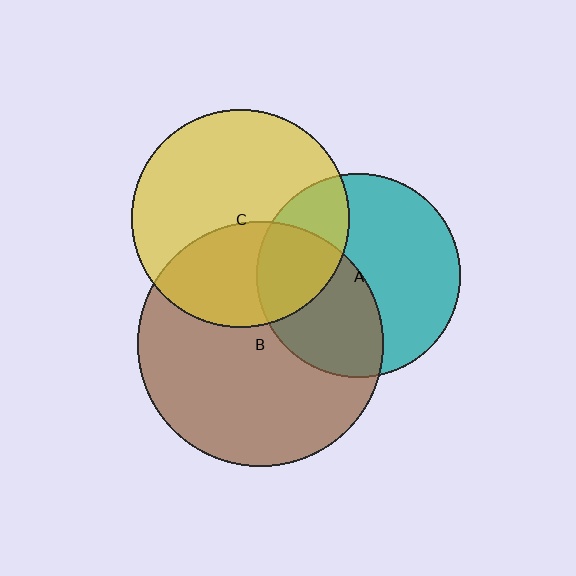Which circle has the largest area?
Circle B (brown).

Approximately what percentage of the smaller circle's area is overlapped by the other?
Approximately 40%.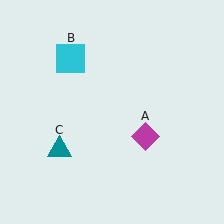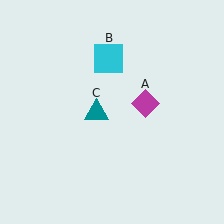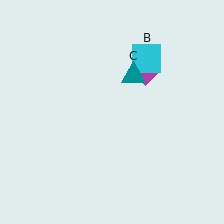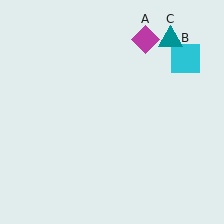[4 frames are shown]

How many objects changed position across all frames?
3 objects changed position: magenta diamond (object A), cyan square (object B), teal triangle (object C).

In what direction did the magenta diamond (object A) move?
The magenta diamond (object A) moved up.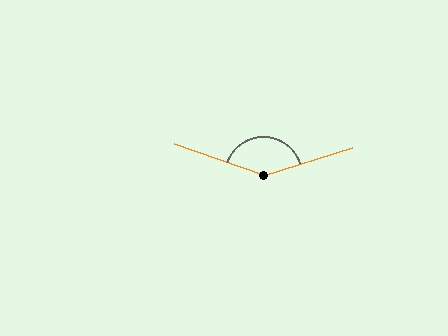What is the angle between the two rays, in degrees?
Approximately 143 degrees.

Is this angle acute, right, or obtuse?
It is obtuse.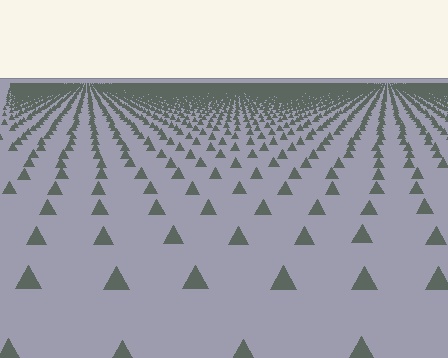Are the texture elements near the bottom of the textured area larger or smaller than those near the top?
Larger. Near the bottom, elements are closer to the viewer and appear at a bigger on-screen size.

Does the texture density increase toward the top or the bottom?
Density increases toward the top.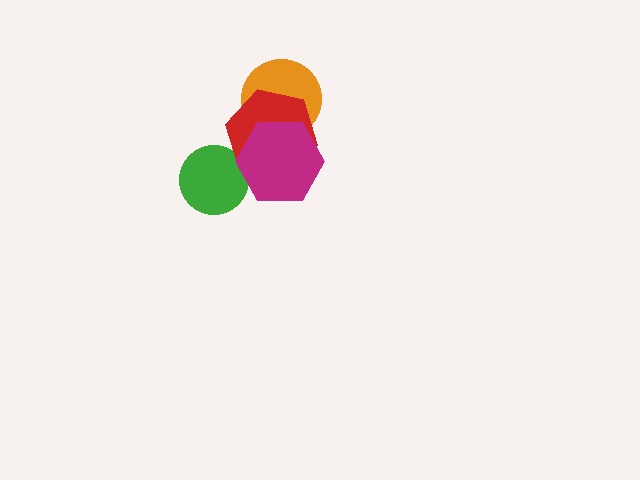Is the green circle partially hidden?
Yes, it is partially covered by another shape.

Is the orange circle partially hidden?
Yes, it is partially covered by another shape.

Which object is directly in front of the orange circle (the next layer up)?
The red hexagon is directly in front of the orange circle.